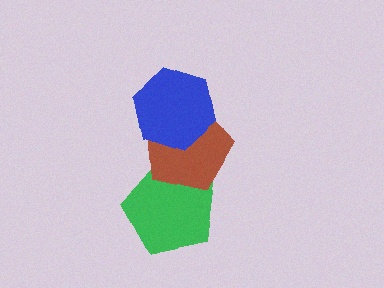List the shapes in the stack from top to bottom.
From top to bottom: the blue hexagon, the brown pentagon, the green pentagon.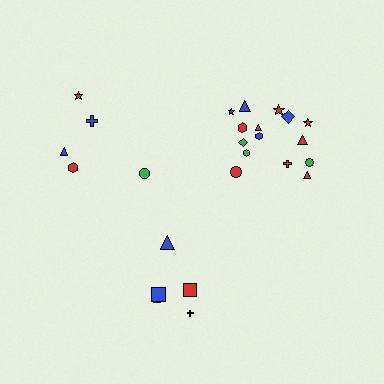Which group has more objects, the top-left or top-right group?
The top-right group.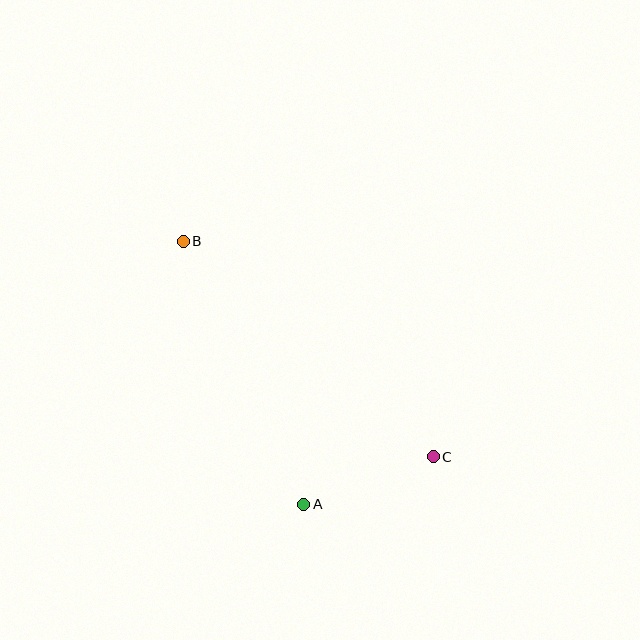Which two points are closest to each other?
Points A and C are closest to each other.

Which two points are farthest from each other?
Points B and C are farthest from each other.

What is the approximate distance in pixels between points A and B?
The distance between A and B is approximately 290 pixels.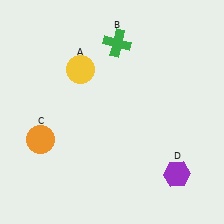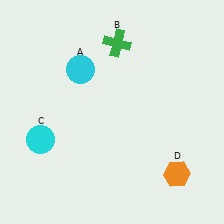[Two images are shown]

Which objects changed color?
A changed from yellow to cyan. C changed from orange to cyan. D changed from purple to orange.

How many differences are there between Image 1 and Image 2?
There are 3 differences between the two images.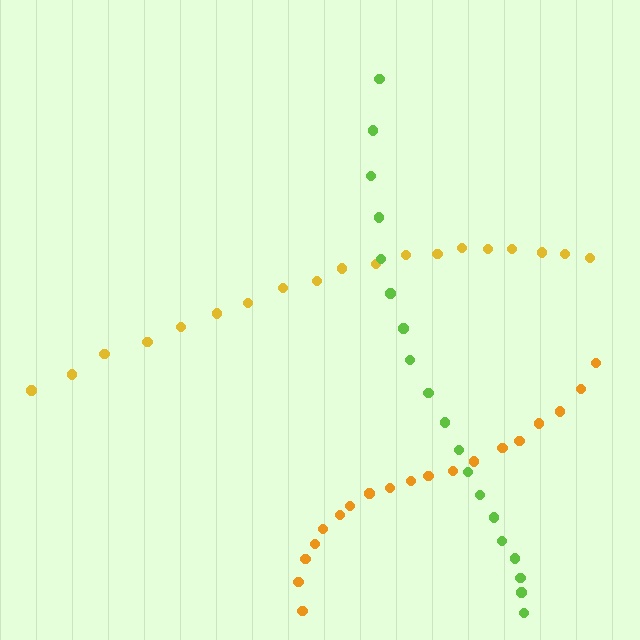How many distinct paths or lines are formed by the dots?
There are 3 distinct paths.